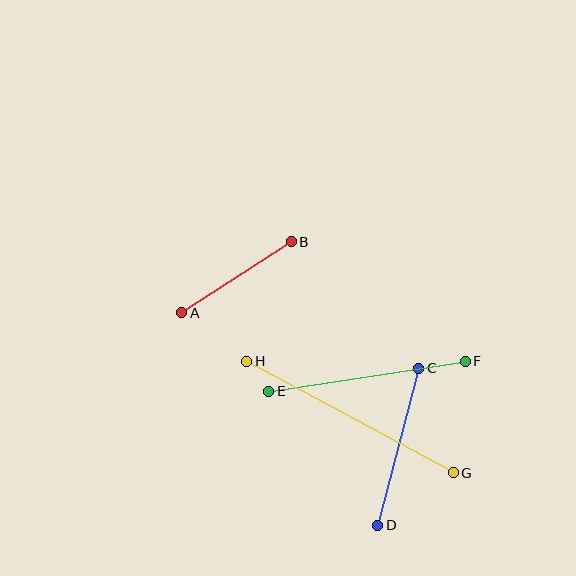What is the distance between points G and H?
The distance is approximately 235 pixels.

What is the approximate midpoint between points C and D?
The midpoint is at approximately (398, 447) pixels.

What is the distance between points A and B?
The distance is approximately 131 pixels.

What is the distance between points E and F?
The distance is approximately 199 pixels.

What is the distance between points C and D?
The distance is approximately 163 pixels.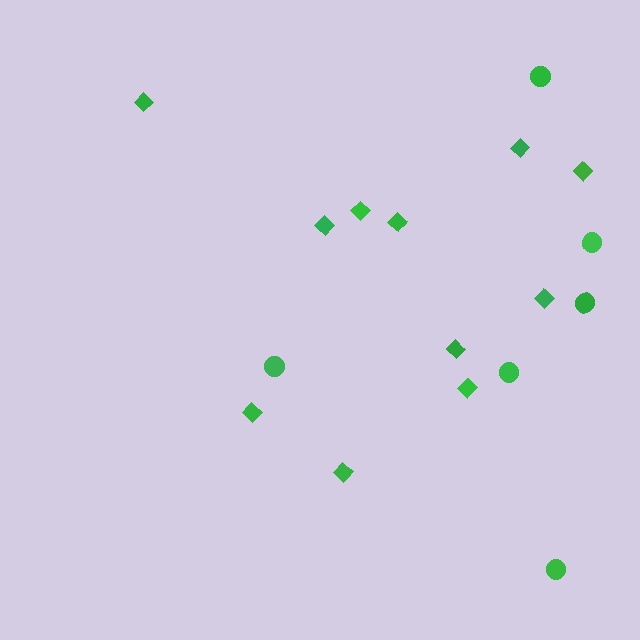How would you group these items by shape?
There are 2 groups: one group of circles (6) and one group of diamonds (11).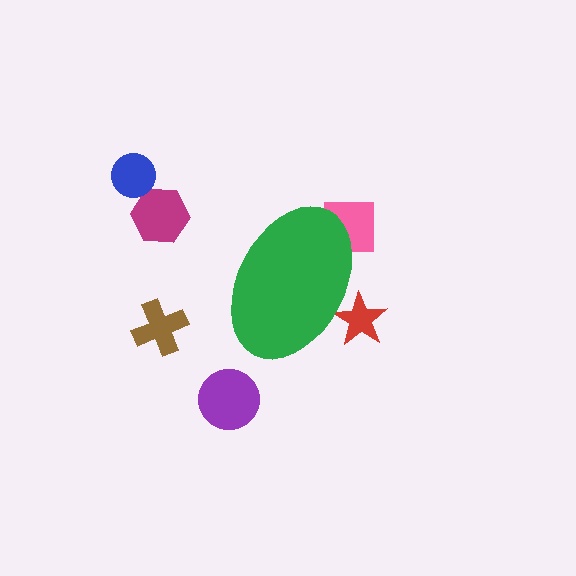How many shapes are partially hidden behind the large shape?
2 shapes are partially hidden.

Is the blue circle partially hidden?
No, the blue circle is fully visible.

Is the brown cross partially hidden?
No, the brown cross is fully visible.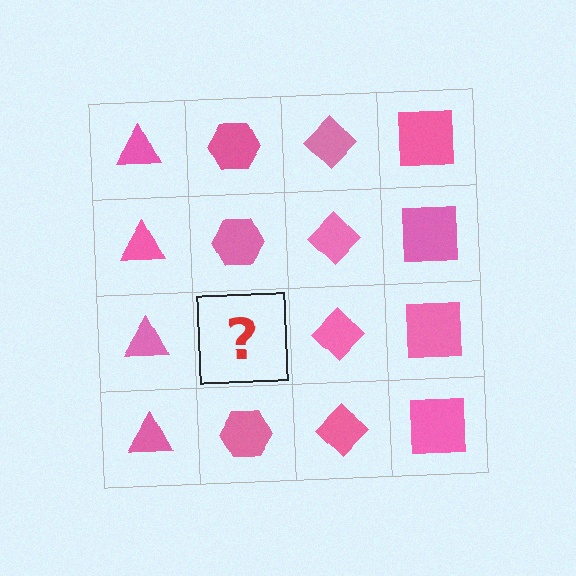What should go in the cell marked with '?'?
The missing cell should contain a pink hexagon.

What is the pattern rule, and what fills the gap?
The rule is that each column has a consistent shape. The gap should be filled with a pink hexagon.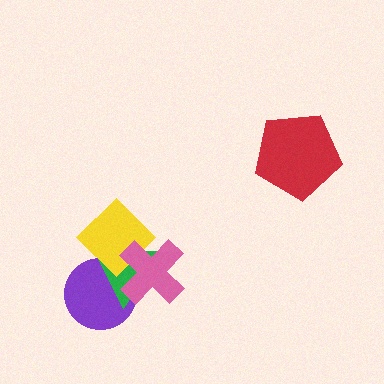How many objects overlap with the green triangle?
3 objects overlap with the green triangle.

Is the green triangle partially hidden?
Yes, it is partially covered by another shape.